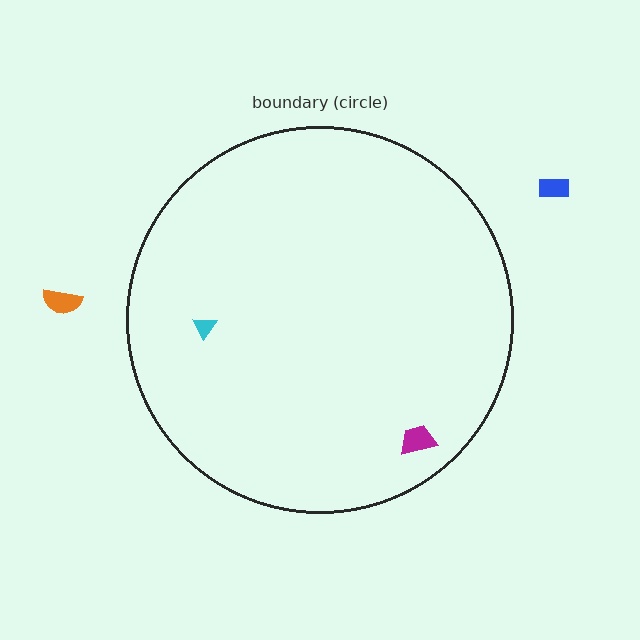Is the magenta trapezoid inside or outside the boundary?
Inside.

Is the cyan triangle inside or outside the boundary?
Inside.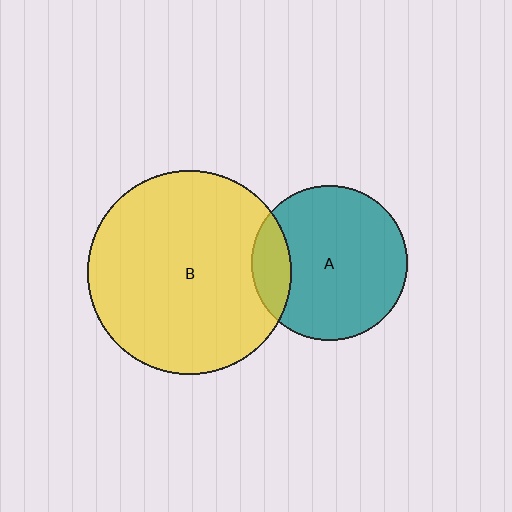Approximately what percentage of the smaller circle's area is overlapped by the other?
Approximately 15%.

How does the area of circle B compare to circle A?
Approximately 1.7 times.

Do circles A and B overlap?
Yes.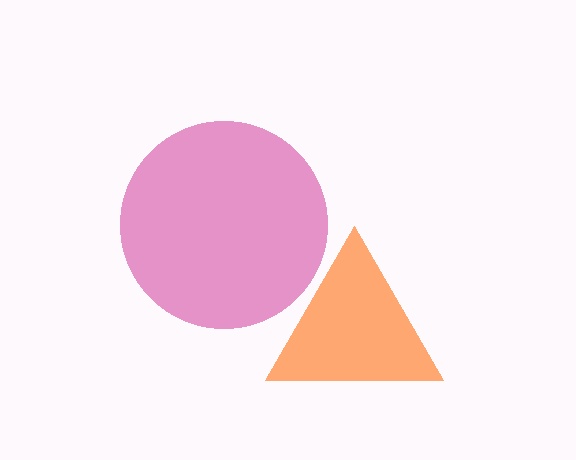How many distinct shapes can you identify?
There are 2 distinct shapes: a magenta circle, an orange triangle.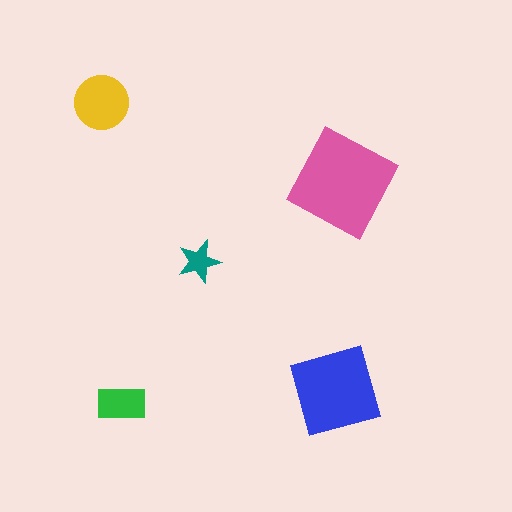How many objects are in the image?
There are 5 objects in the image.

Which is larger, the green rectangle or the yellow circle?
The yellow circle.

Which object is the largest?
The pink square.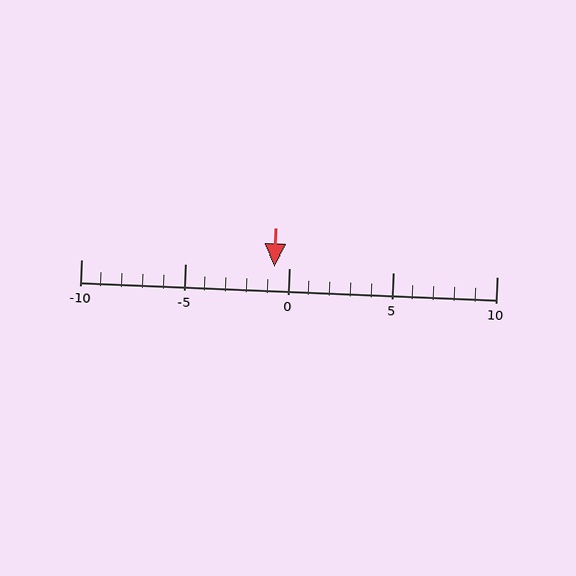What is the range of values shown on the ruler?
The ruler shows values from -10 to 10.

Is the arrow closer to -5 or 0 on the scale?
The arrow is closer to 0.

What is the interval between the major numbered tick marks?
The major tick marks are spaced 5 units apart.